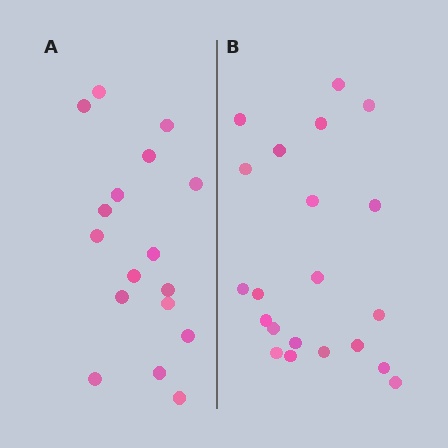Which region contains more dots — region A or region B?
Region B (the right region) has more dots.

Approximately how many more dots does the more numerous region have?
Region B has about 4 more dots than region A.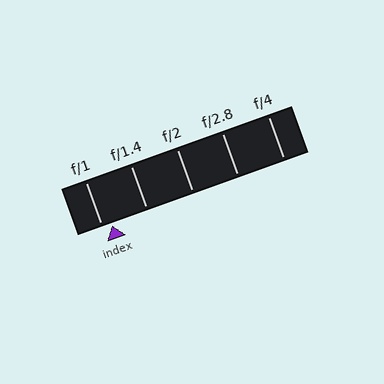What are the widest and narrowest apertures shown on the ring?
The widest aperture shown is f/1 and the narrowest is f/4.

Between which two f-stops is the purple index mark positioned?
The index mark is between f/1 and f/1.4.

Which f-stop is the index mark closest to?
The index mark is closest to f/1.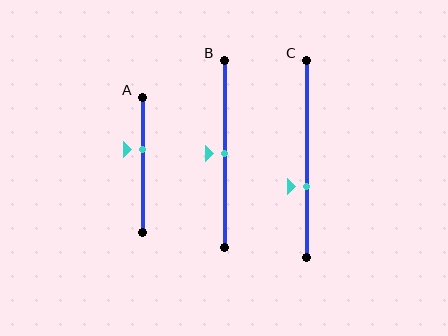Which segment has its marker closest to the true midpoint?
Segment B has its marker closest to the true midpoint.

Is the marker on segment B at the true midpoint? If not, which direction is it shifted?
Yes, the marker on segment B is at the true midpoint.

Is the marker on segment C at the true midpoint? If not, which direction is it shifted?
No, the marker on segment C is shifted downward by about 14% of the segment length.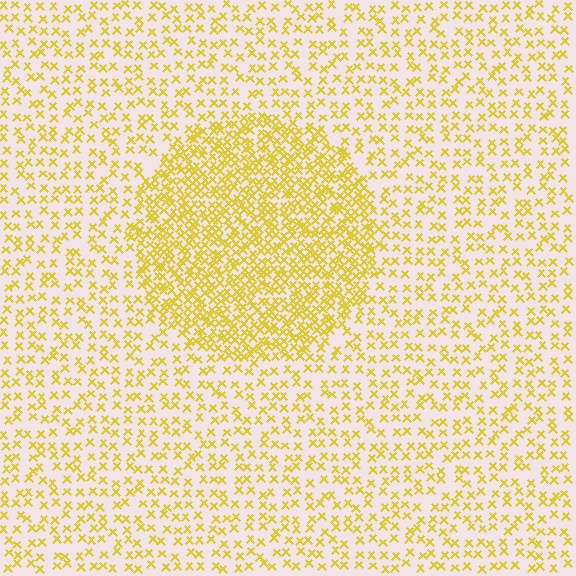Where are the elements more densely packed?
The elements are more densely packed inside the circle boundary.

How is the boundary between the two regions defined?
The boundary is defined by a change in element density (approximately 2.3x ratio). All elements are the same color, size, and shape.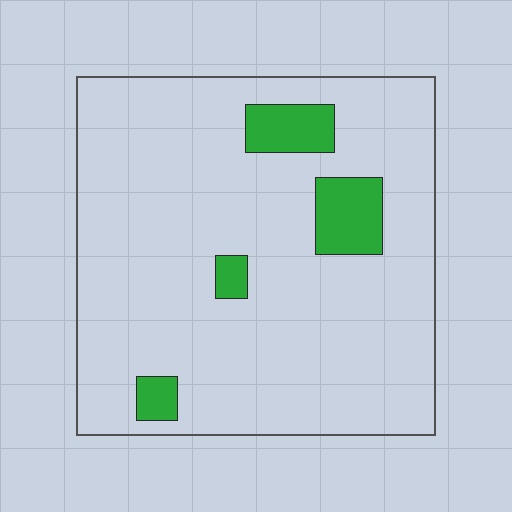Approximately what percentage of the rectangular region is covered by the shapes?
Approximately 10%.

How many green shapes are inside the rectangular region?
4.